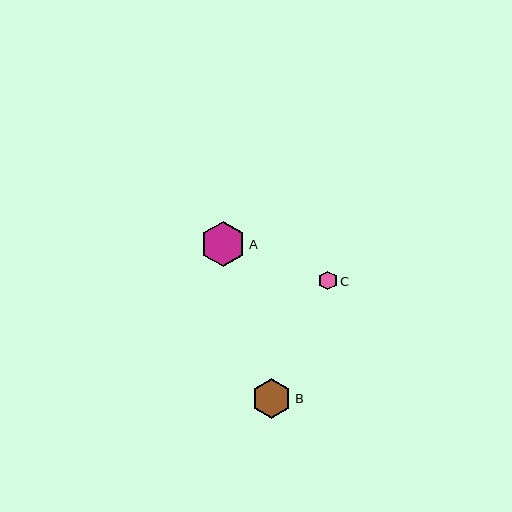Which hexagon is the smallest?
Hexagon C is the smallest with a size of approximately 19 pixels.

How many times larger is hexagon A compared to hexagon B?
Hexagon A is approximately 1.1 times the size of hexagon B.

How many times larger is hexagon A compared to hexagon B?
Hexagon A is approximately 1.1 times the size of hexagon B.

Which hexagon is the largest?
Hexagon A is the largest with a size of approximately 45 pixels.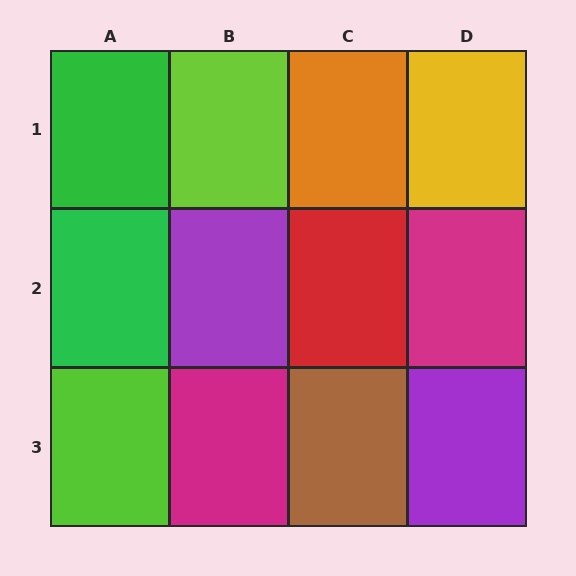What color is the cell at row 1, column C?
Orange.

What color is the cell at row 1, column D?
Yellow.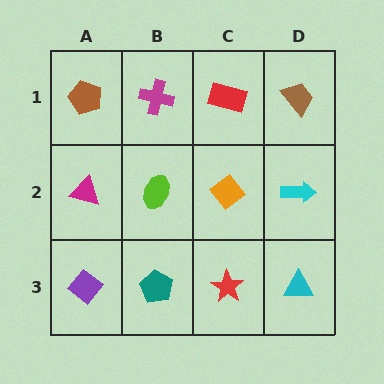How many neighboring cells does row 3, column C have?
3.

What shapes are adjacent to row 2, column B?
A magenta cross (row 1, column B), a teal pentagon (row 3, column B), a magenta triangle (row 2, column A), an orange diamond (row 2, column C).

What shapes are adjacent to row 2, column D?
A brown trapezoid (row 1, column D), a cyan triangle (row 3, column D), an orange diamond (row 2, column C).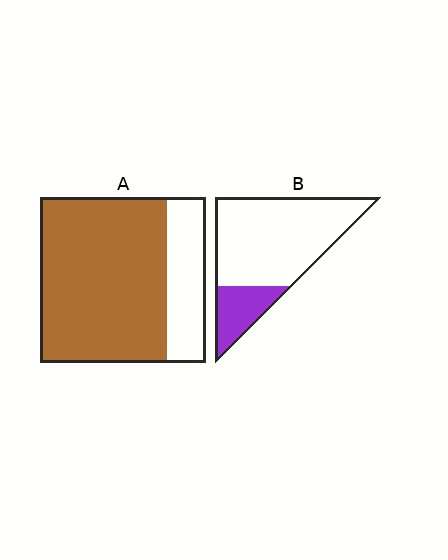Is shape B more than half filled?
No.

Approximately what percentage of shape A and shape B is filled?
A is approximately 75% and B is approximately 20%.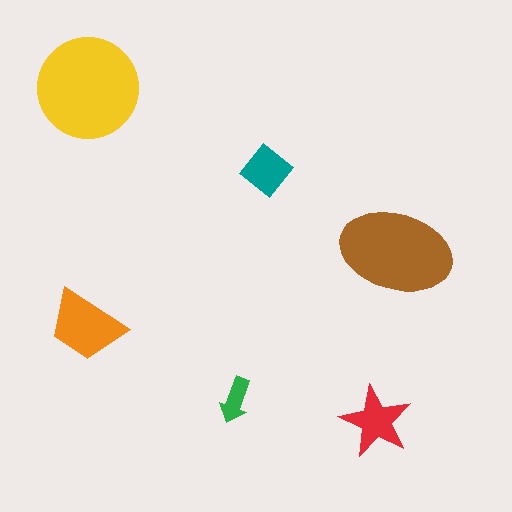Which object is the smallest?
The green arrow.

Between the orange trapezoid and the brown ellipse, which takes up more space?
The brown ellipse.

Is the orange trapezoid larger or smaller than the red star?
Larger.